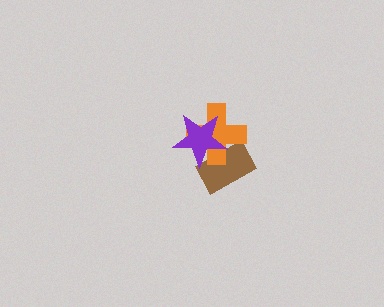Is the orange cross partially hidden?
Yes, it is partially covered by another shape.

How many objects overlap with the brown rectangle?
2 objects overlap with the brown rectangle.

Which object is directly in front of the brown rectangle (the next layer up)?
The orange cross is directly in front of the brown rectangle.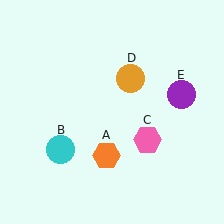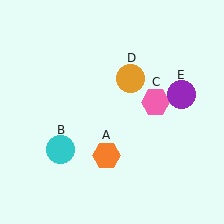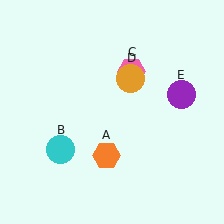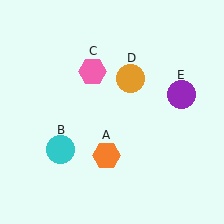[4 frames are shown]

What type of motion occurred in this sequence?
The pink hexagon (object C) rotated counterclockwise around the center of the scene.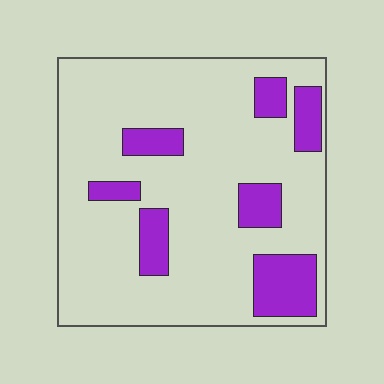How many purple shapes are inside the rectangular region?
7.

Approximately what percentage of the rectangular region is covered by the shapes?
Approximately 20%.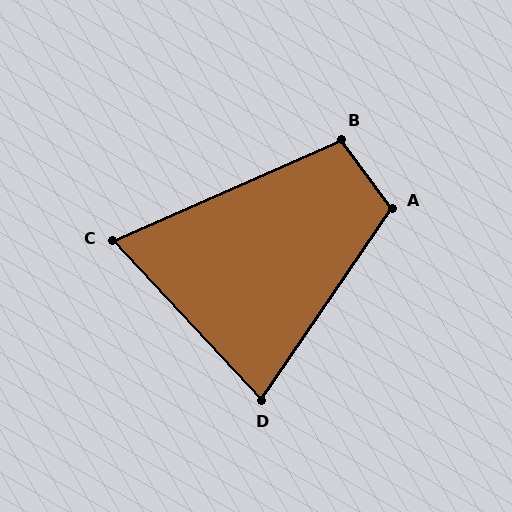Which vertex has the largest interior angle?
A, at approximately 109 degrees.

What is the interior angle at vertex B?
Approximately 103 degrees (obtuse).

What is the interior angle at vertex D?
Approximately 77 degrees (acute).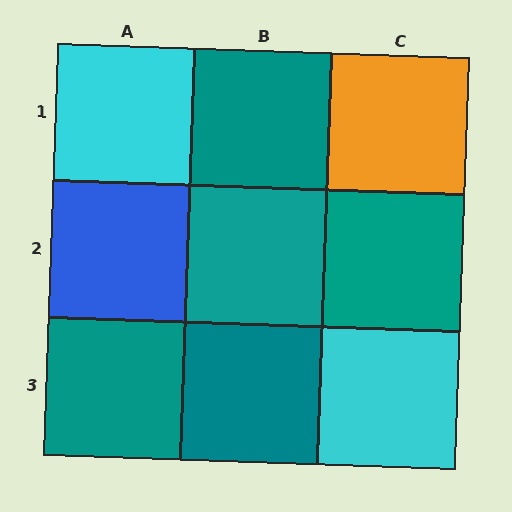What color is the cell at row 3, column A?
Teal.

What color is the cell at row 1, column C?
Orange.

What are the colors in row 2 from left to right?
Blue, teal, teal.